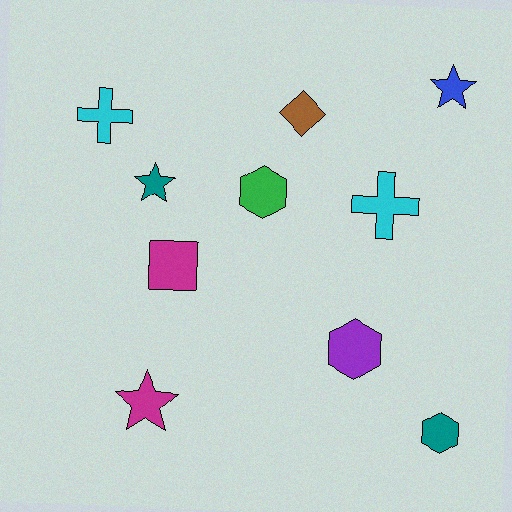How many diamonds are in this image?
There is 1 diamond.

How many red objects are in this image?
There are no red objects.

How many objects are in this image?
There are 10 objects.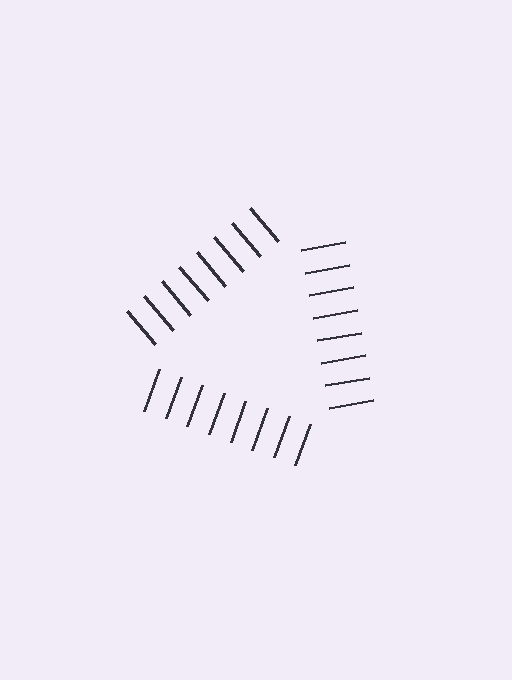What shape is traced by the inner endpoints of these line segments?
An illusory triangle — the line segments terminate on its edges but no continuous stroke is drawn.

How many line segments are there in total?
24 — 8 along each of the 3 edges.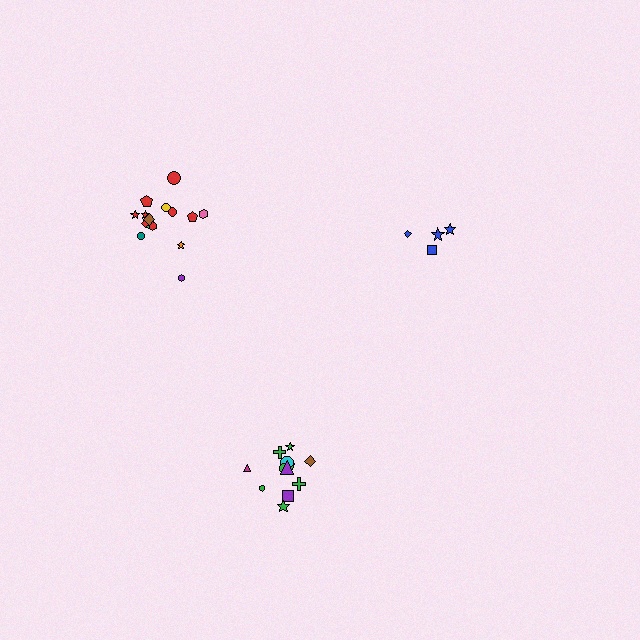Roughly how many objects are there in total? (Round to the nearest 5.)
Roughly 30 objects in total.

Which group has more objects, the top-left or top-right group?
The top-left group.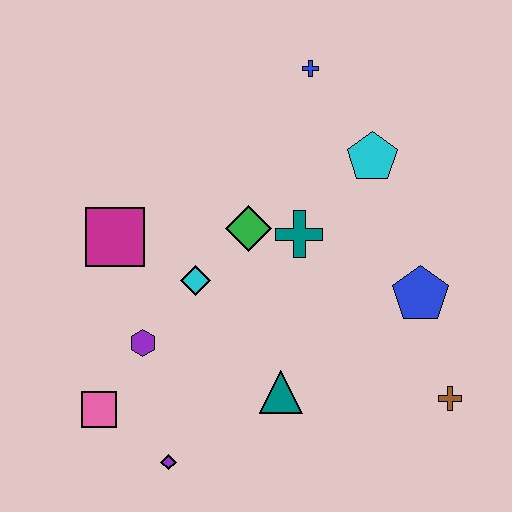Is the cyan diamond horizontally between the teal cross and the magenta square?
Yes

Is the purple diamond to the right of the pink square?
Yes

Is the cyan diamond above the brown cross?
Yes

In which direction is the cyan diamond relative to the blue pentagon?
The cyan diamond is to the left of the blue pentagon.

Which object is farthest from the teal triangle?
The blue cross is farthest from the teal triangle.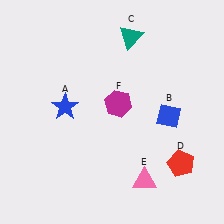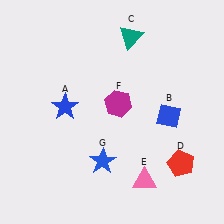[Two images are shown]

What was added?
A blue star (G) was added in Image 2.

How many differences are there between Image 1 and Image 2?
There is 1 difference between the two images.